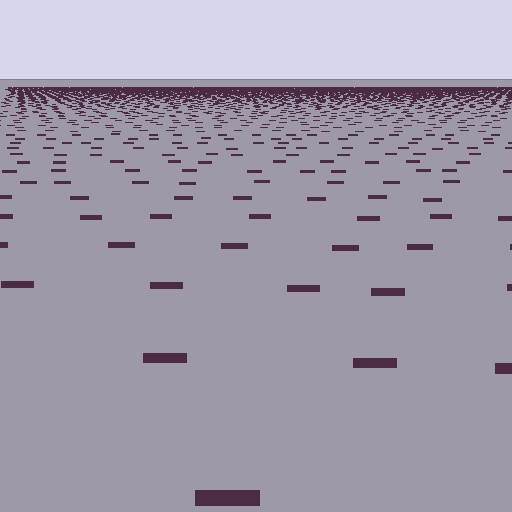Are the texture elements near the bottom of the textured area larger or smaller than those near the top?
Larger. Near the bottom, elements are closer to the viewer and appear at a bigger on-screen size.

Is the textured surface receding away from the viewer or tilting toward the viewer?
The surface is receding away from the viewer. Texture elements get smaller and denser toward the top.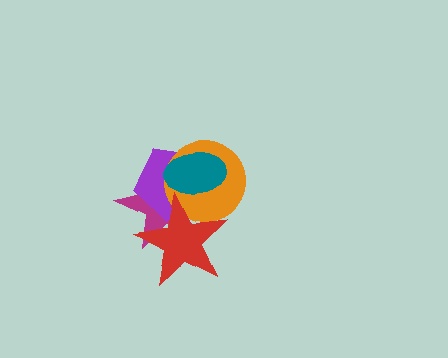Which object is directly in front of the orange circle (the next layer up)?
The red star is directly in front of the orange circle.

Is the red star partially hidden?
Yes, it is partially covered by another shape.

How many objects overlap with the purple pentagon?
4 objects overlap with the purple pentagon.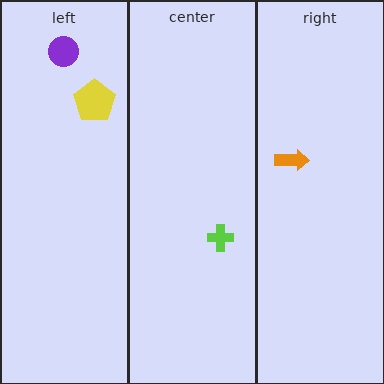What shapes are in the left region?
The purple circle, the yellow pentagon.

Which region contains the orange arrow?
The right region.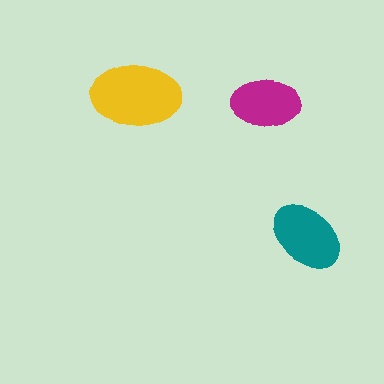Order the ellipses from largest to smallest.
the yellow one, the teal one, the magenta one.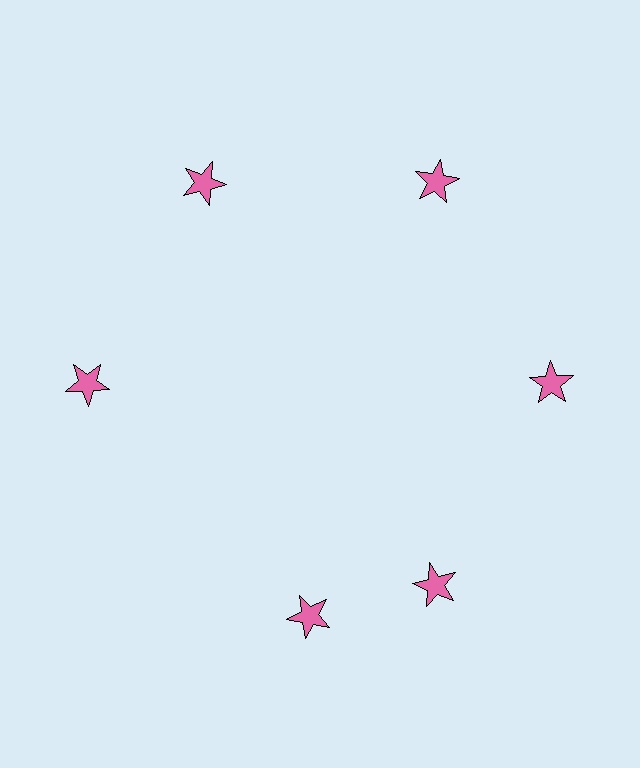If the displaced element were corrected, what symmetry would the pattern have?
It would have 6-fold rotational symmetry — the pattern would map onto itself every 60 degrees.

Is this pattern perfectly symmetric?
No. The 6 pink stars are arranged in a ring, but one element near the 7 o'clock position is rotated out of alignment along the ring, breaking the 6-fold rotational symmetry.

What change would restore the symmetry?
The symmetry would be restored by rotating it back into even spacing with its neighbors so that all 6 stars sit at equal angles and equal distance from the center.